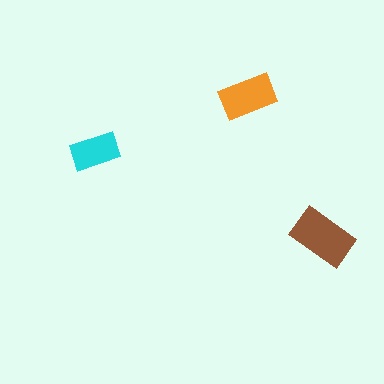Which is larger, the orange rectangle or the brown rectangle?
The brown one.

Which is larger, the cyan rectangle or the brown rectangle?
The brown one.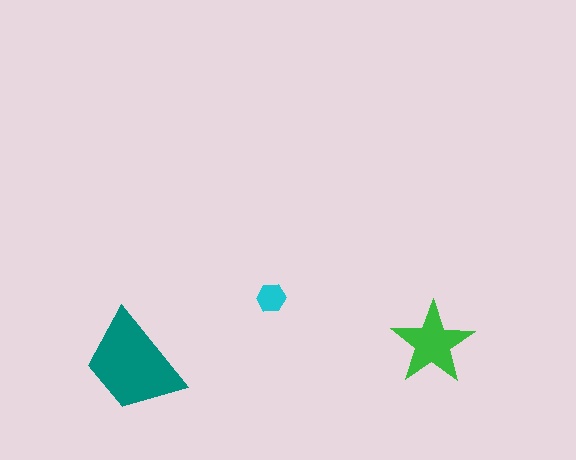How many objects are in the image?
There are 3 objects in the image.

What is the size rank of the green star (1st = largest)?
2nd.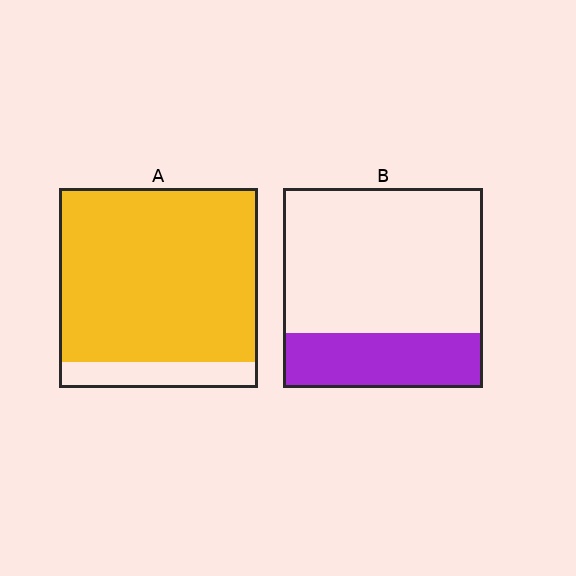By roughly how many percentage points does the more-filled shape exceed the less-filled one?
By roughly 60 percentage points (A over B).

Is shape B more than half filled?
No.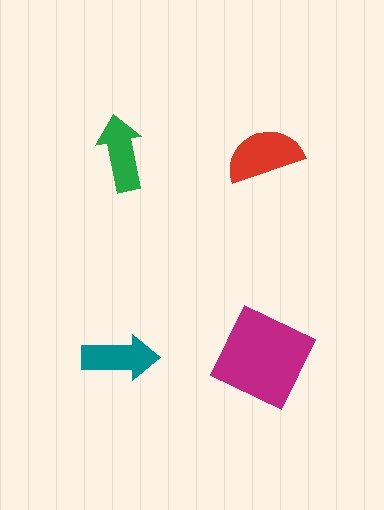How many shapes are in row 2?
2 shapes.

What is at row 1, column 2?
A red semicircle.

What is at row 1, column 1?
A green arrow.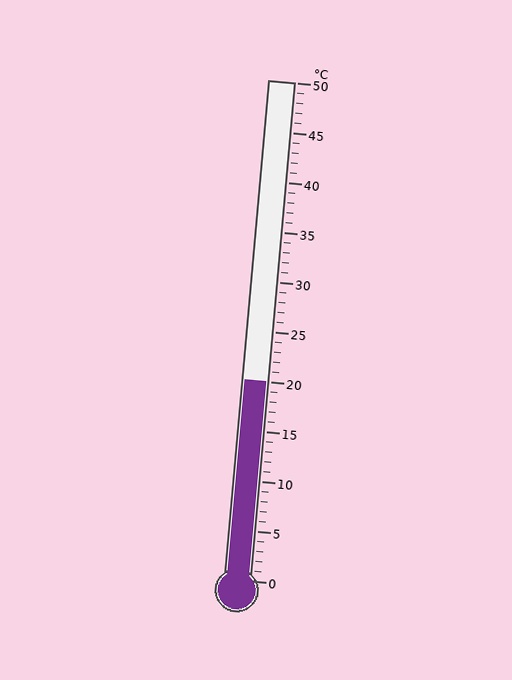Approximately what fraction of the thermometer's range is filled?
The thermometer is filled to approximately 40% of its range.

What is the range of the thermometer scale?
The thermometer scale ranges from 0°C to 50°C.